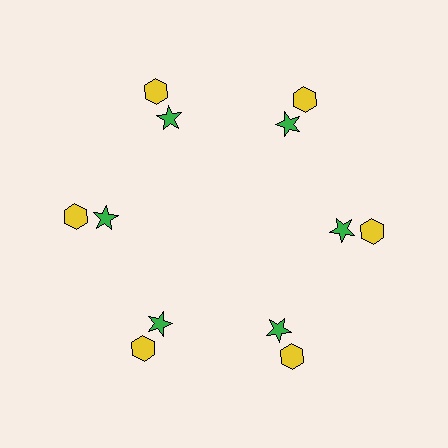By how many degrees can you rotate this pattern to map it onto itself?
The pattern maps onto itself every 60 degrees of rotation.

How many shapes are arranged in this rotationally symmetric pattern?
There are 12 shapes, arranged in 6 groups of 2.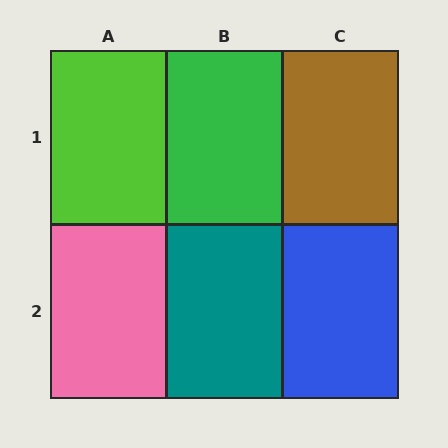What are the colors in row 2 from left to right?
Pink, teal, blue.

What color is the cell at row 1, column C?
Brown.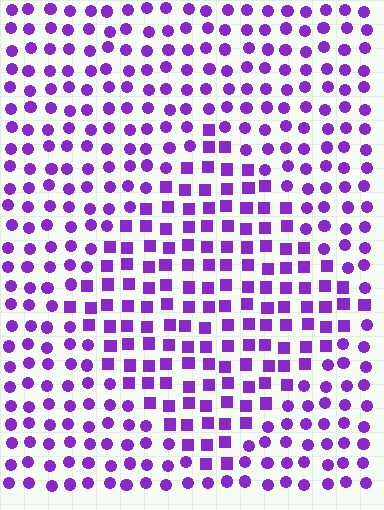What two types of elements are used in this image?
The image uses squares inside the diamond region and circles outside it.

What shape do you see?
I see a diamond.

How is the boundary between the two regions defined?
The boundary is defined by a change in element shape: squares inside vs. circles outside. All elements share the same color and spacing.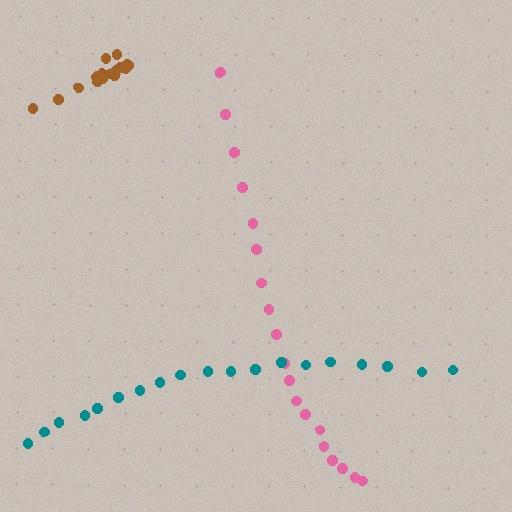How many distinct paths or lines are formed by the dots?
There are 3 distinct paths.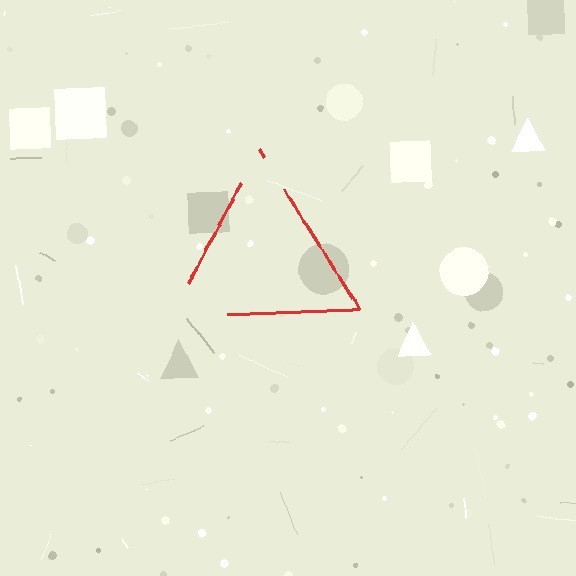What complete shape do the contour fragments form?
The contour fragments form a triangle.